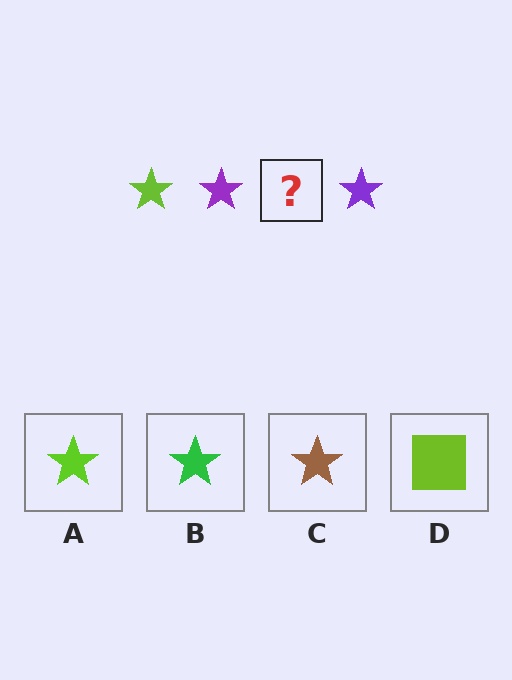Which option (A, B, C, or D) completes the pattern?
A.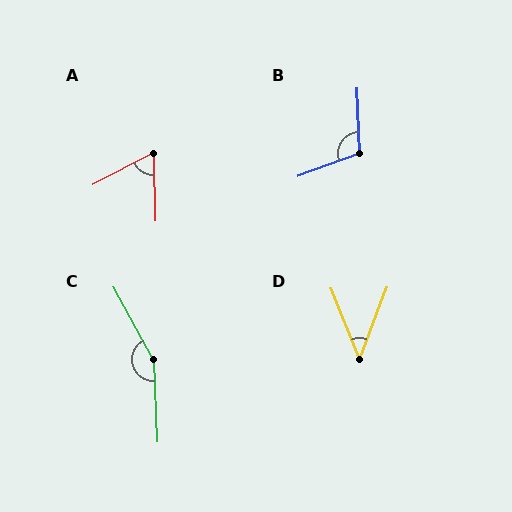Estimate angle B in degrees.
Approximately 108 degrees.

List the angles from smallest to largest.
D (43°), A (64°), B (108°), C (154°).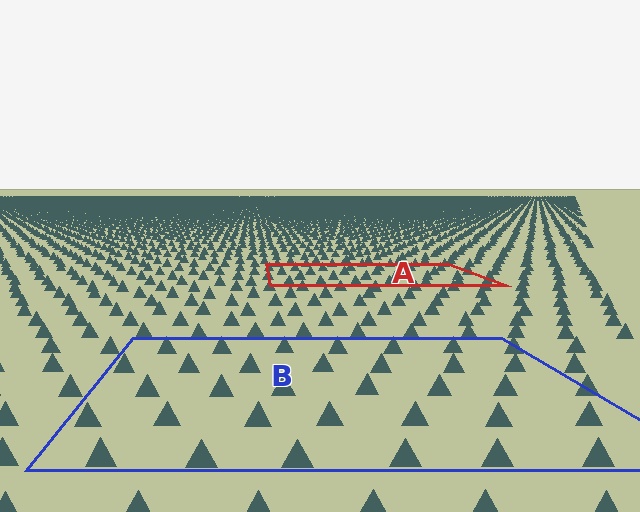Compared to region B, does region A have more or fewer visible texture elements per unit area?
Region A has more texture elements per unit area — they are packed more densely because it is farther away.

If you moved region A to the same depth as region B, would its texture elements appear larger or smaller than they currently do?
They would appear larger. At a closer depth, the same texture elements are projected at a bigger on-screen size.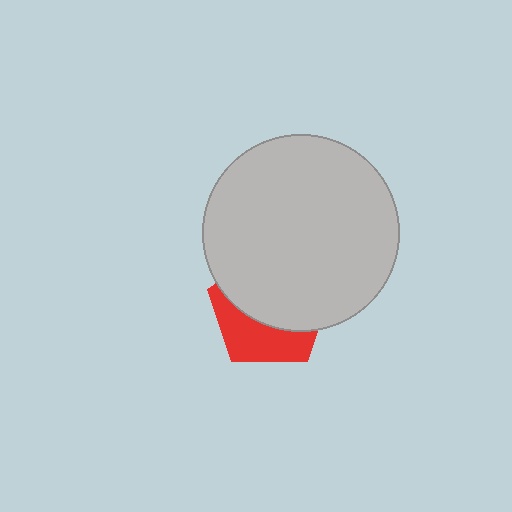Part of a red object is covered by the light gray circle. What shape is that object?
It is a pentagon.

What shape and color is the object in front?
The object in front is a light gray circle.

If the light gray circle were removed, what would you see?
You would see the complete red pentagon.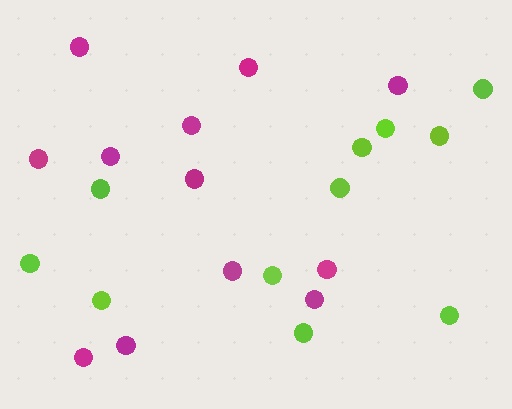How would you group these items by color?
There are 2 groups: one group of lime circles (11) and one group of magenta circles (12).